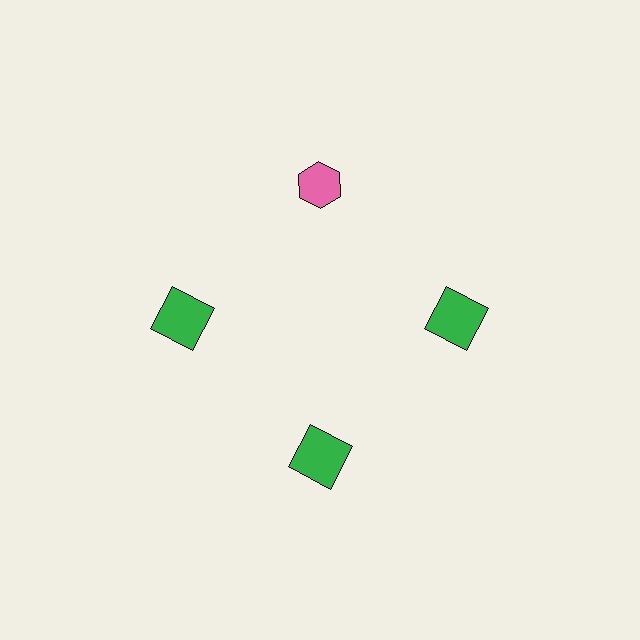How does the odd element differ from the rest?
It differs in both color (pink instead of green) and shape (hexagon instead of square).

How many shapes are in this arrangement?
There are 4 shapes arranged in a ring pattern.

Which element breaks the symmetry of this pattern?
The pink hexagon at roughly the 12 o'clock position breaks the symmetry. All other shapes are green squares.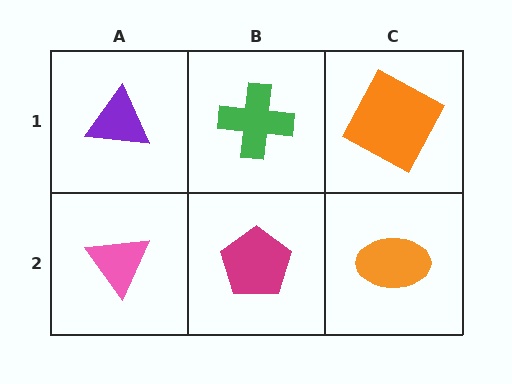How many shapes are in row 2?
3 shapes.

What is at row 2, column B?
A magenta pentagon.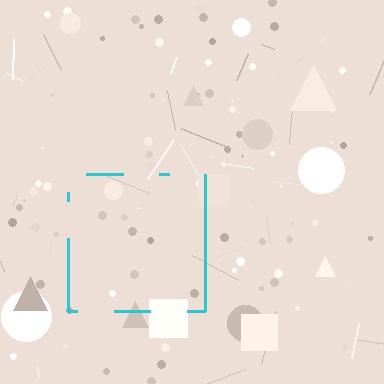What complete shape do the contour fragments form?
The contour fragments form a square.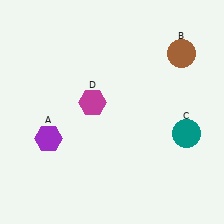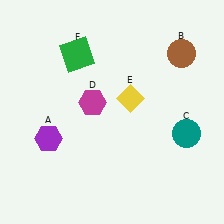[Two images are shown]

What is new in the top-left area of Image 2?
A green square (F) was added in the top-left area of Image 2.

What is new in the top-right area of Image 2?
A yellow diamond (E) was added in the top-right area of Image 2.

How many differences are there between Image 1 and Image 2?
There are 2 differences between the two images.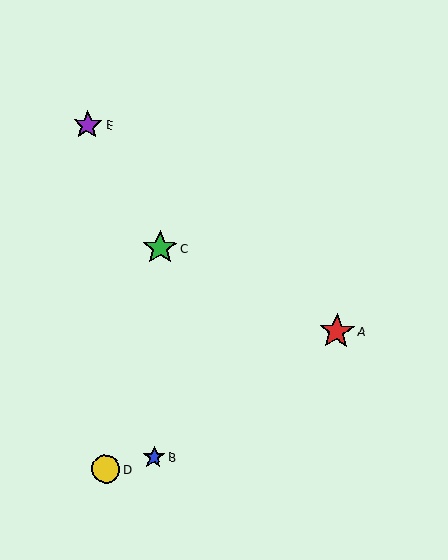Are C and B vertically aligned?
Yes, both are at x≈160.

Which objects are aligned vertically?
Objects B, C are aligned vertically.